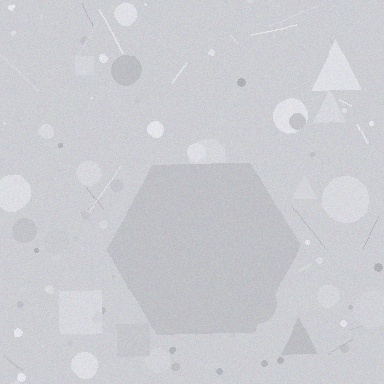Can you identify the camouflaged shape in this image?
The camouflaged shape is a hexagon.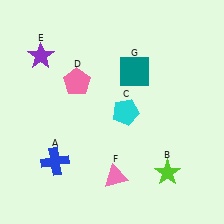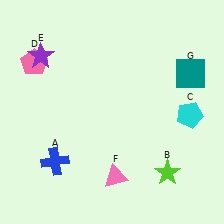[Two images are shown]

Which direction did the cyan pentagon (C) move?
The cyan pentagon (C) moved right.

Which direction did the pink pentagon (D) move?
The pink pentagon (D) moved left.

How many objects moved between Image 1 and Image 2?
3 objects moved between the two images.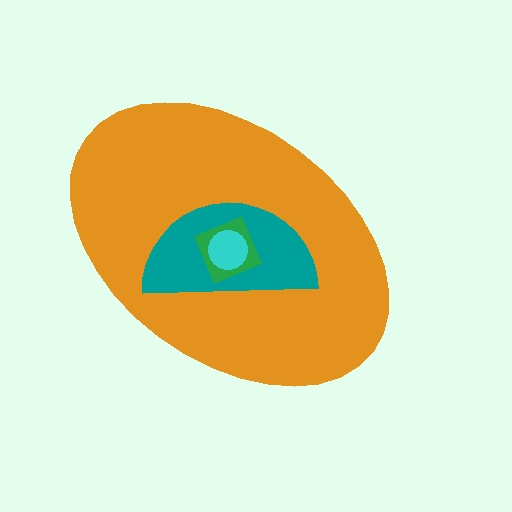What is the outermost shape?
The orange ellipse.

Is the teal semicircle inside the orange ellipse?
Yes.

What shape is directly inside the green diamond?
The cyan circle.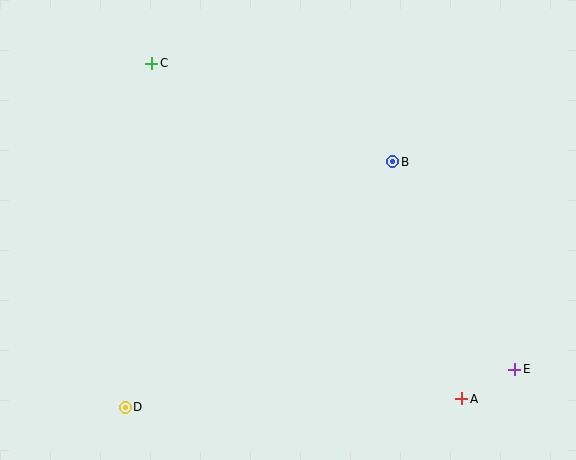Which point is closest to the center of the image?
Point B at (393, 162) is closest to the center.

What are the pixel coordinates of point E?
Point E is at (515, 369).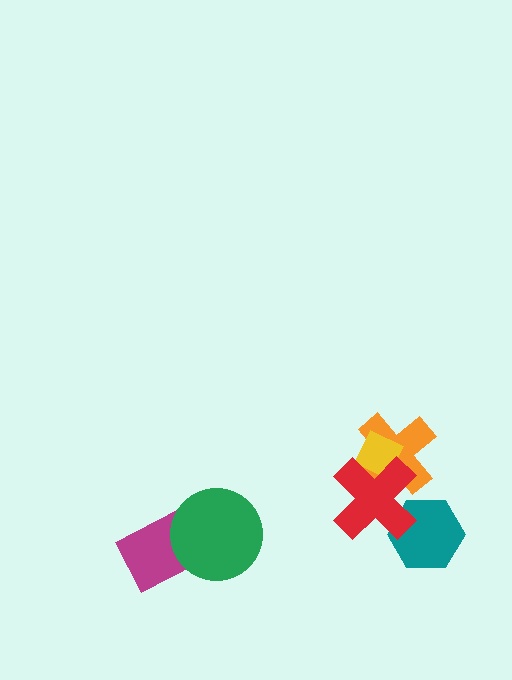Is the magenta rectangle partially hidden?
Yes, it is partially covered by another shape.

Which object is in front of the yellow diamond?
The red cross is in front of the yellow diamond.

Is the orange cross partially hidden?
Yes, it is partially covered by another shape.